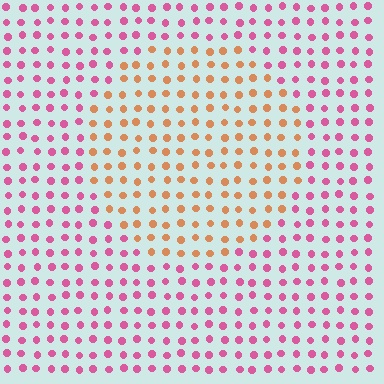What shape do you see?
I see a circle.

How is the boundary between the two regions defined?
The boundary is defined purely by a slight shift in hue (about 55 degrees). Spacing, size, and orientation are identical on both sides.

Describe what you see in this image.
The image is filled with small pink elements in a uniform arrangement. A circle-shaped region is visible where the elements are tinted to a slightly different hue, forming a subtle color boundary.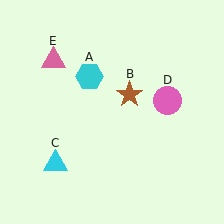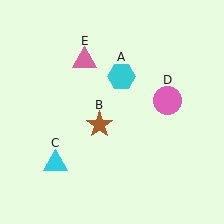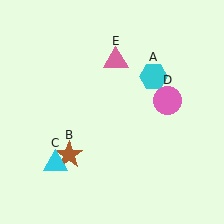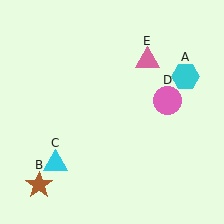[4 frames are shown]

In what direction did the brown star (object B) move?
The brown star (object B) moved down and to the left.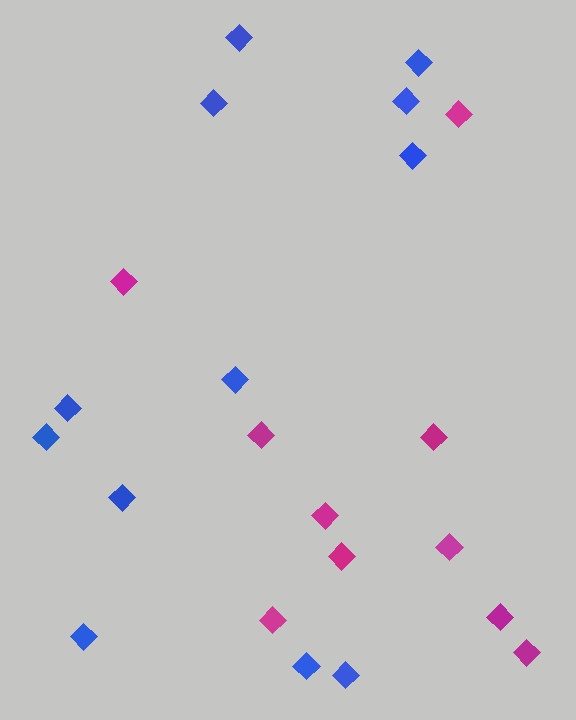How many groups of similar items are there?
There are 2 groups: one group of magenta diamonds (10) and one group of blue diamonds (12).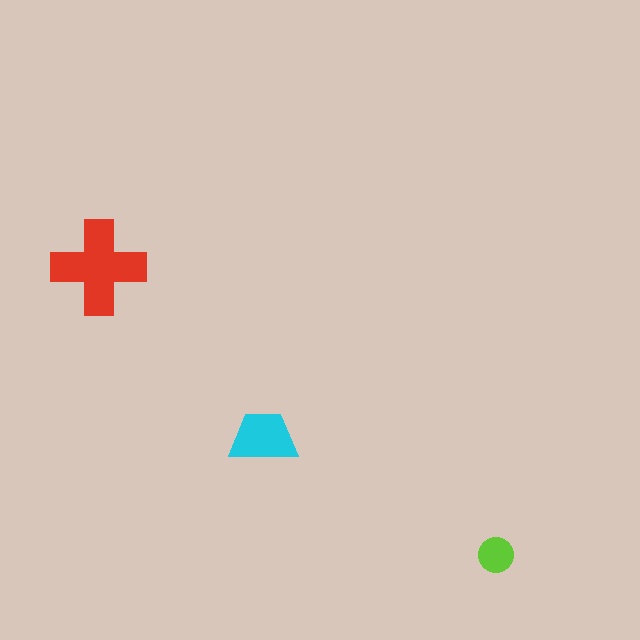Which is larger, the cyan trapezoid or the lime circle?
The cyan trapezoid.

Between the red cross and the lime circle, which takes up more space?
The red cross.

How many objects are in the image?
There are 3 objects in the image.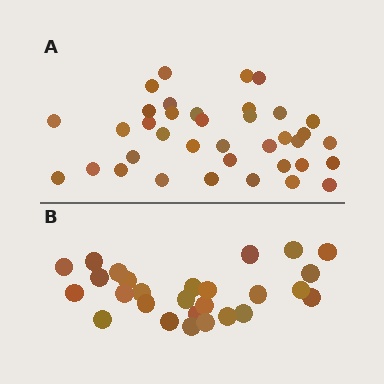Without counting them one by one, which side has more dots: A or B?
Region A (the top region) has more dots.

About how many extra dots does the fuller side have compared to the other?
Region A has roughly 10 or so more dots than region B.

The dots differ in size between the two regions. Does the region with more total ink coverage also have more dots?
No. Region B has more total ink coverage because its dots are larger, but region A actually contains more individual dots. Total area can be misleading — the number of items is what matters here.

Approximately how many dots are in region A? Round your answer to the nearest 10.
About 40 dots. (The exact count is 37, which rounds to 40.)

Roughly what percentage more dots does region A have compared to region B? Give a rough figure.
About 35% more.